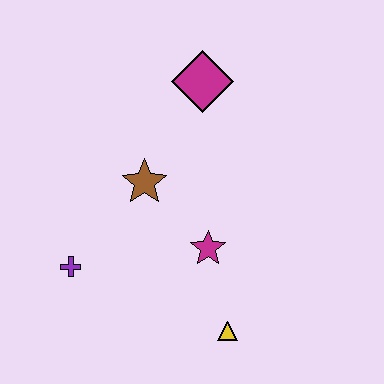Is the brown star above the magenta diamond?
No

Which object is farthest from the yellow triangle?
The magenta diamond is farthest from the yellow triangle.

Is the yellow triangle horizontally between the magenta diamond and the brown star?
No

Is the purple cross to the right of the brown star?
No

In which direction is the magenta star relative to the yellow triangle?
The magenta star is above the yellow triangle.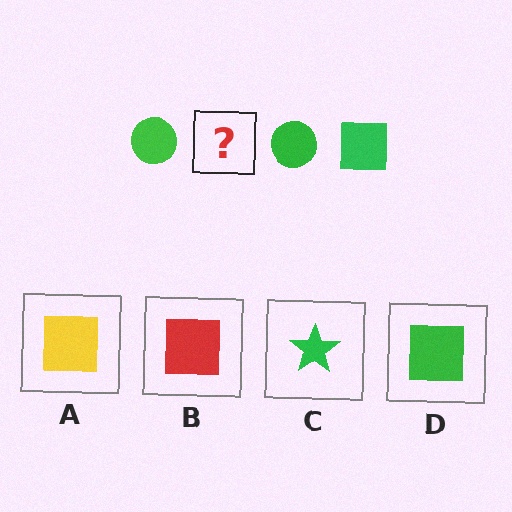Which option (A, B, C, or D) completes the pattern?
D.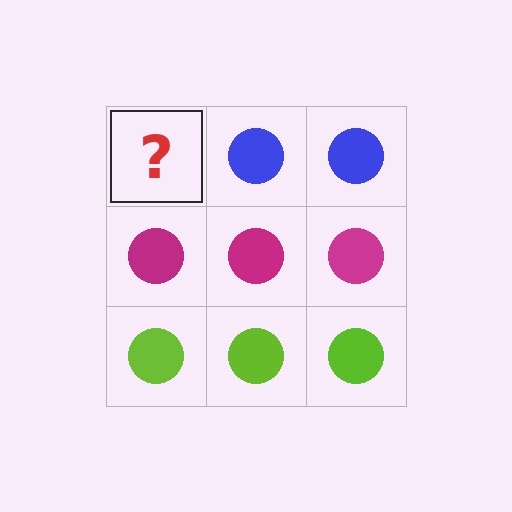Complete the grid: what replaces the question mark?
The question mark should be replaced with a blue circle.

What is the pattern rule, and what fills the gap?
The rule is that each row has a consistent color. The gap should be filled with a blue circle.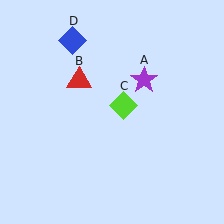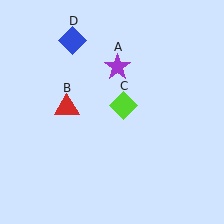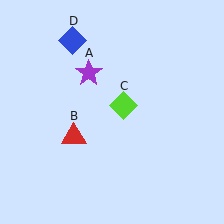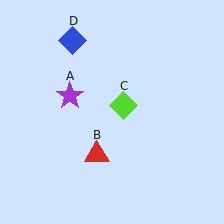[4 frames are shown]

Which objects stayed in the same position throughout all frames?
Lime diamond (object C) and blue diamond (object D) remained stationary.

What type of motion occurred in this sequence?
The purple star (object A), red triangle (object B) rotated counterclockwise around the center of the scene.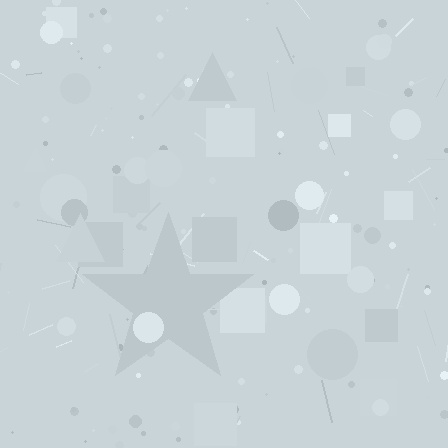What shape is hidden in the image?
A star is hidden in the image.